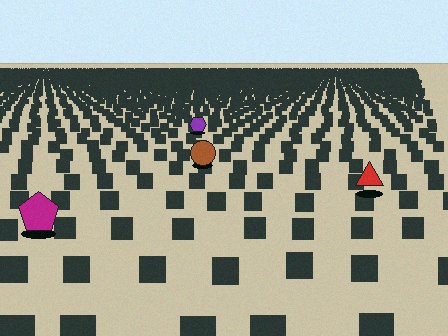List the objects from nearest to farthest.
From nearest to farthest: the magenta pentagon, the red triangle, the brown circle, the purple hexagon.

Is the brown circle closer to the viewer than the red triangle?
No. The red triangle is closer — you can tell from the texture gradient: the ground texture is coarser near it.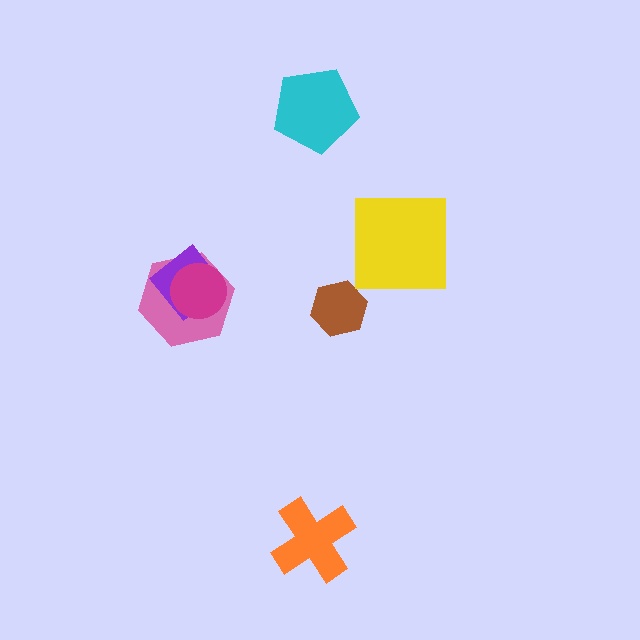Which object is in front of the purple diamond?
The magenta circle is in front of the purple diamond.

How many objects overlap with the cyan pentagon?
0 objects overlap with the cyan pentagon.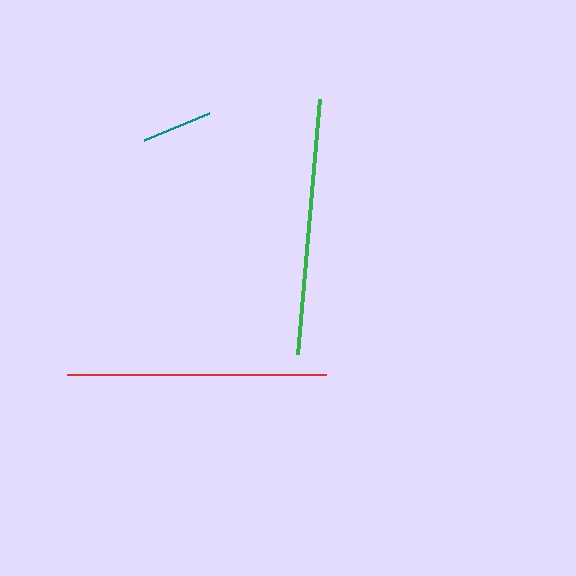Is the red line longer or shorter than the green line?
The red line is longer than the green line.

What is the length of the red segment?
The red segment is approximately 259 pixels long.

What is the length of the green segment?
The green segment is approximately 256 pixels long.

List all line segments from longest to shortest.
From longest to shortest: red, green, teal.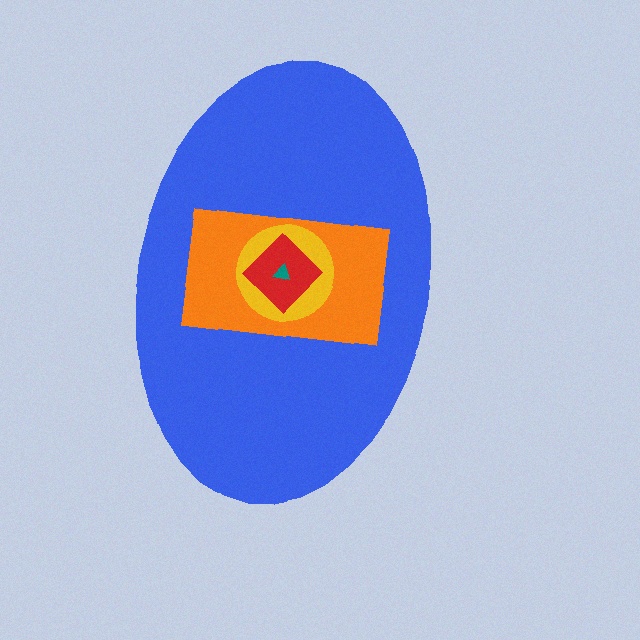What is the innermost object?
The teal triangle.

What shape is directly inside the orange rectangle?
The yellow circle.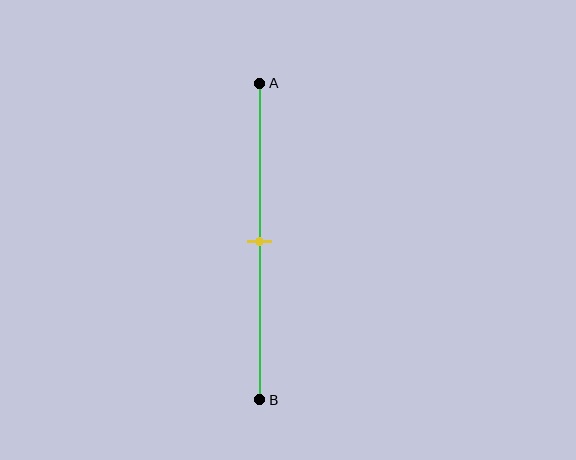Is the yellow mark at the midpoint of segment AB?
Yes, the mark is approximately at the midpoint.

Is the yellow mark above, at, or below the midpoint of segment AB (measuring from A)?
The yellow mark is approximately at the midpoint of segment AB.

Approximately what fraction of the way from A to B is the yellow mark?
The yellow mark is approximately 50% of the way from A to B.